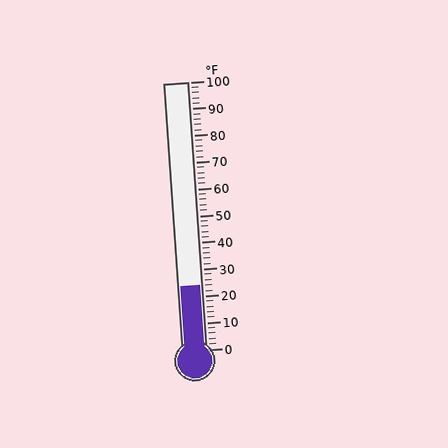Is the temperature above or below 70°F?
The temperature is below 70°F.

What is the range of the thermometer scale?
The thermometer scale ranges from 0°F to 100°F.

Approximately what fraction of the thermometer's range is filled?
The thermometer is filled to approximately 25% of its range.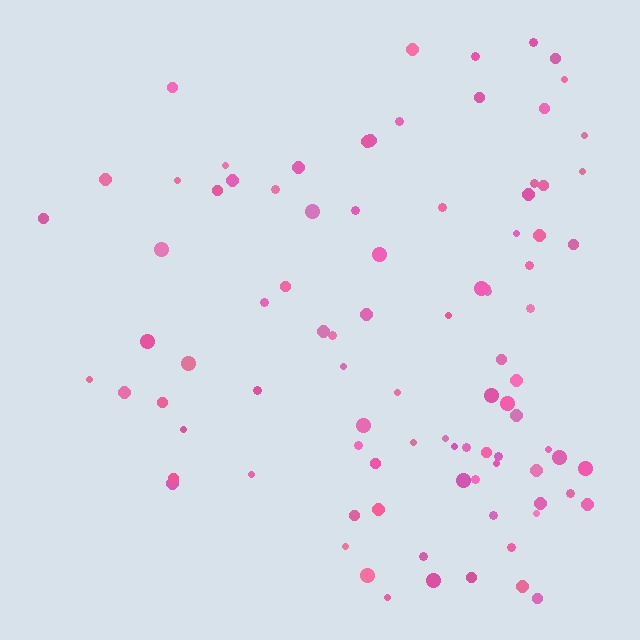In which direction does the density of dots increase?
From left to right, with the right side densest.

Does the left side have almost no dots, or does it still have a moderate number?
Still a moderate number, just noticeably fewer than the right.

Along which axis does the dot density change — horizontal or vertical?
Horizontal.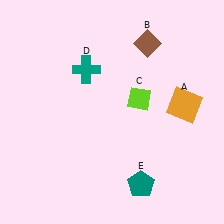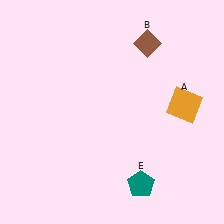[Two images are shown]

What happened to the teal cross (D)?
The teal cross (D) was removed in Image 2. It was in the top-left area of Image 1.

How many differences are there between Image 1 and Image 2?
There are 2 differences between the two images.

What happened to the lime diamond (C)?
The lime diamond (C) was removed in Image 2. It was in the top-right area of Image 1.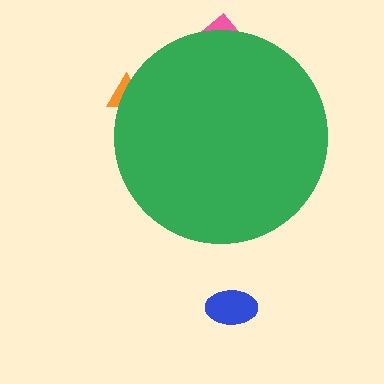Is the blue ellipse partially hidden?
No, the blue ellipse is fully visible.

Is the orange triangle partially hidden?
Yes, the orange triangle is partially hidden behind the green circle.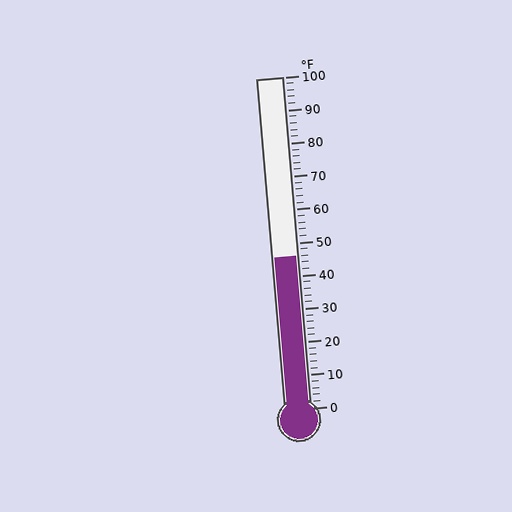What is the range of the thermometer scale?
The thermometer scale ranges from 0°F to 100°F.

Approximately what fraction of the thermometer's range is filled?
The thermometer is filled to approximately 45% of its range.